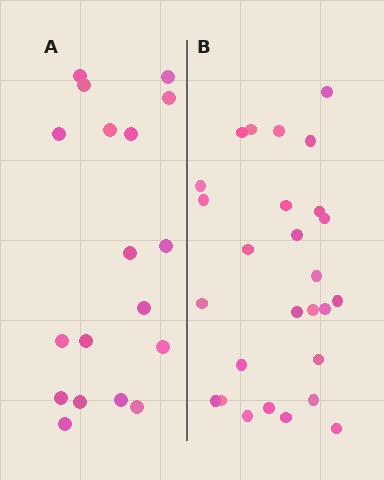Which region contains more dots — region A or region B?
Region B (the right region) has more dots.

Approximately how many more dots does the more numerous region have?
Region B has roughly 8 or so more dots than region A.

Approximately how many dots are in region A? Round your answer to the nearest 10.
About 20 dots. (The exact count is 18, which rounds to 20.)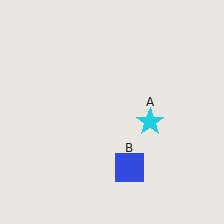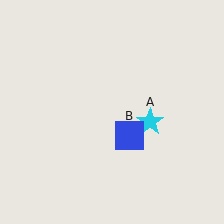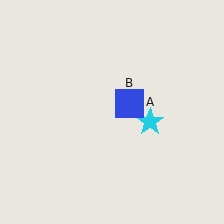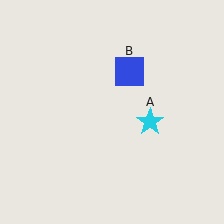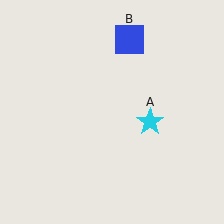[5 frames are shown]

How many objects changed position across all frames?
1 object changed position: blue square (object B).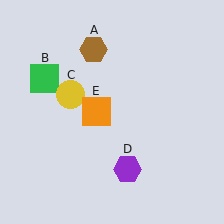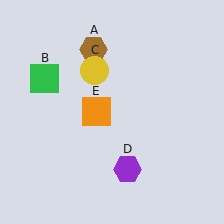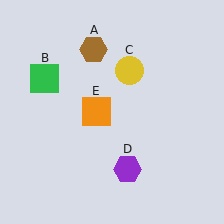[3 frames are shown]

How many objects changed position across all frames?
1 object changed position: yellow circle (object C).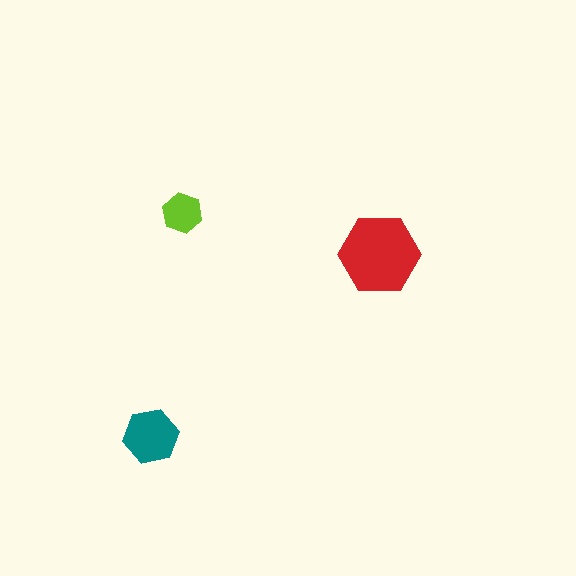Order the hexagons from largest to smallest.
the red one, the teal one, the lime one.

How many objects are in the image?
There are 3 objects in the image.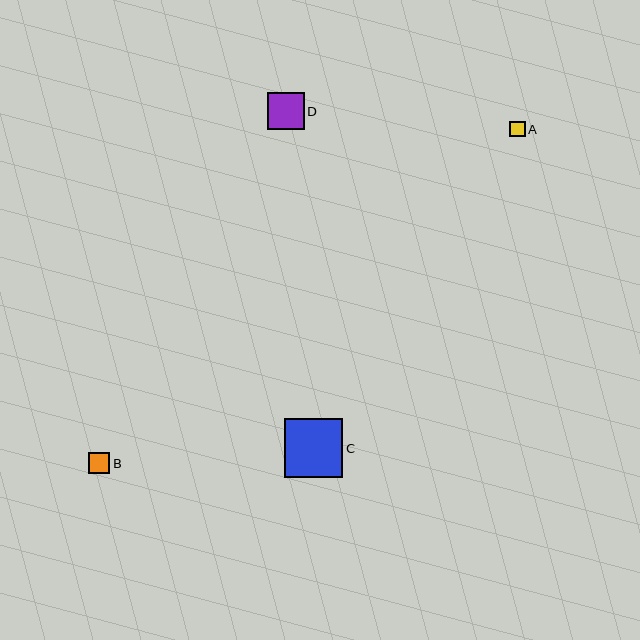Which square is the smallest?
Square A is the smallest with a size of approximately 16 pixels.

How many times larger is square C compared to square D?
Square C is approximately 1.6 times the size of square D.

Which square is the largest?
Square C is the largest with a size of approximately 59 pixels.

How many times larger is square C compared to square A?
Square C is approximately 3.8 times the size of square A.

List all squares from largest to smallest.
From largest to smallest: C, D, B, A.